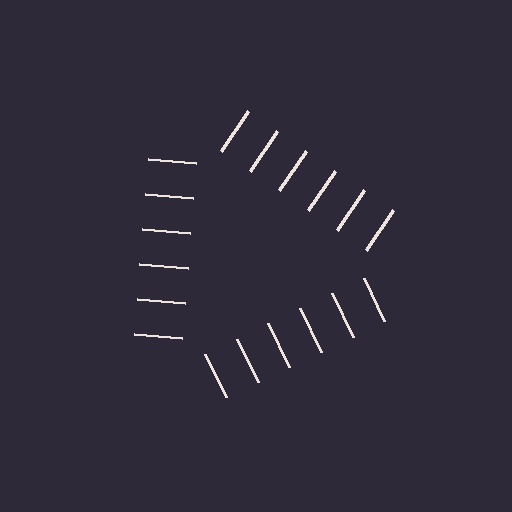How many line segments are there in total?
18 — 6 along each of the 3 edges.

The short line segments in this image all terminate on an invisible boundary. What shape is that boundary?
An illusory triangle — the line segments terminate on its edges but no continuous stroke is drawn.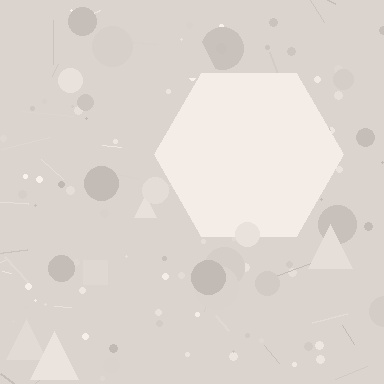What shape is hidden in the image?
A hexagon is hidden in the image.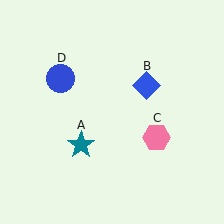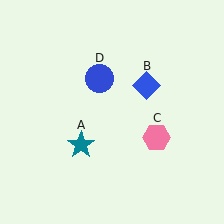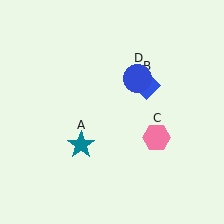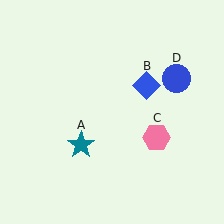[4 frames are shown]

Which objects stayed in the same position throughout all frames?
Teal star (object A) and blue diamond (object B) and pink hexagon (object C) remained stationary.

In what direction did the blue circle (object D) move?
The blue circle (object D) moved right.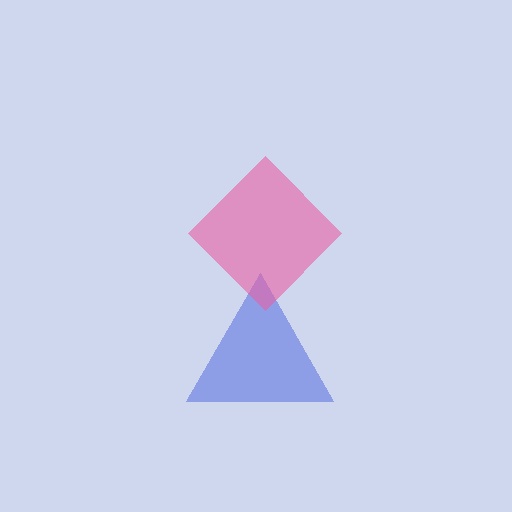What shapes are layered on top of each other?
The layered shapes are: a blue triangle, a pink diamond.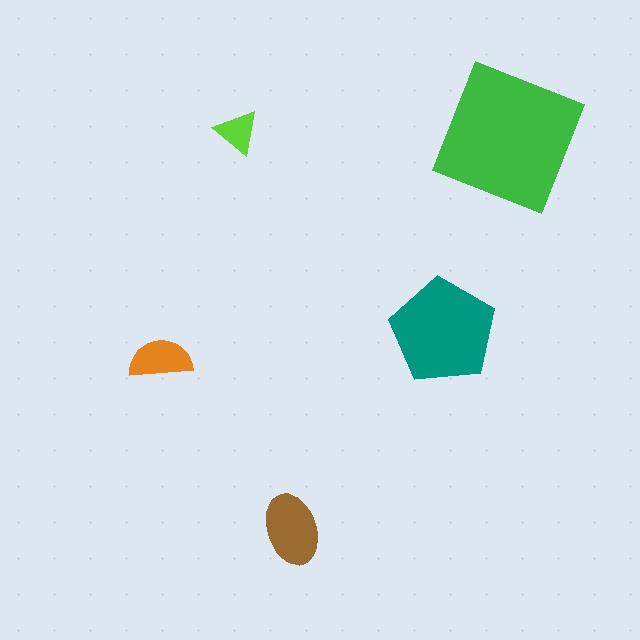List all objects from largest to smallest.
The green square, the teal pentagon, the brown ellipse, the orange semicircle, the lime triangle.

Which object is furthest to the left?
The orange semicircle is leftmost.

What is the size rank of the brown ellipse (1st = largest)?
3rd.